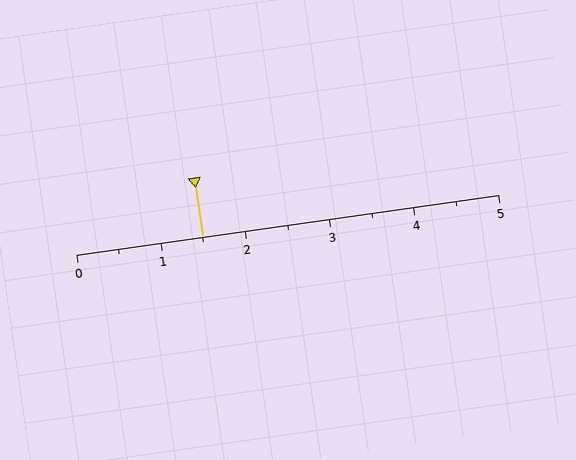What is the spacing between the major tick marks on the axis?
The major ticks are spaced 1 apart.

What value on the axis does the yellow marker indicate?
The marker indicates approximately 1.5.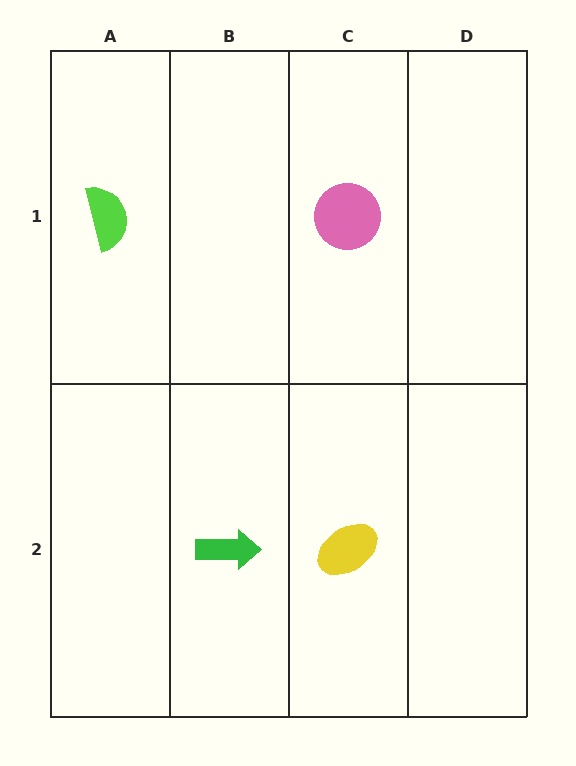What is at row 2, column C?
A yellow ellipse.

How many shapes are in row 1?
2 shapes.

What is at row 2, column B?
A green arrow.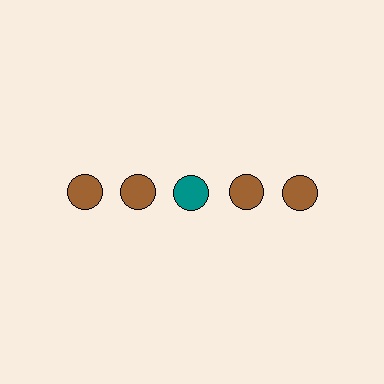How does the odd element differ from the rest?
It has a different color: teal instead of brown.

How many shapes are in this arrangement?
There are 5 shapes arranged in a grid pattern.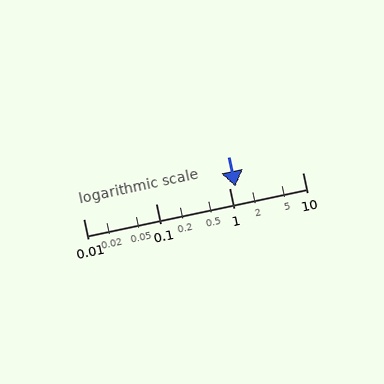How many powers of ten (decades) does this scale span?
The scale spans 3 decades, from 0.01 to 10.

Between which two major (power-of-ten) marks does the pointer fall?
The pointer is between 1 and 10.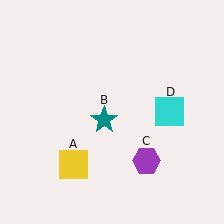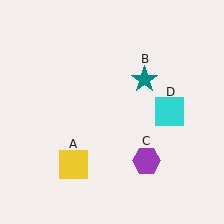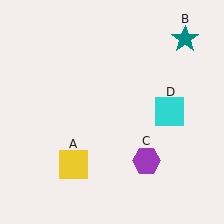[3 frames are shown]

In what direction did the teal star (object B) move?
The teal star (object B) moved up and to the right.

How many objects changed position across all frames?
1 object changed position: teal star (object B).